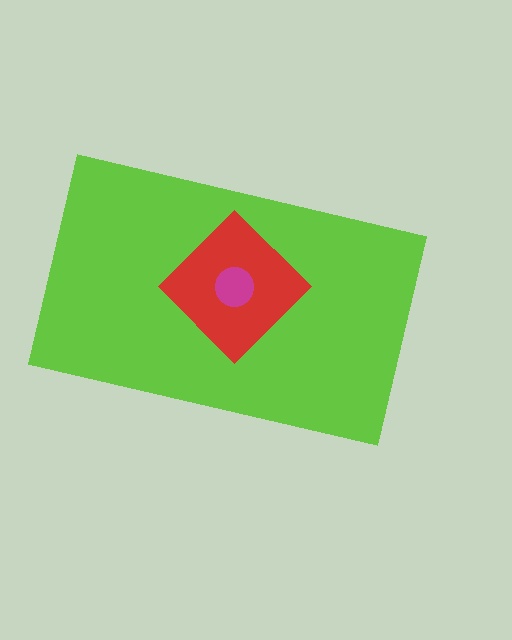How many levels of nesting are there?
3.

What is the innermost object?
The magenta circle.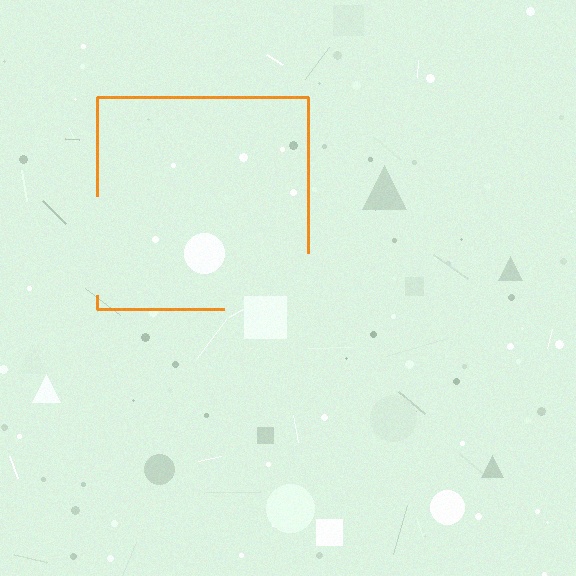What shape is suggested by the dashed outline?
The dashed outline suggests a square.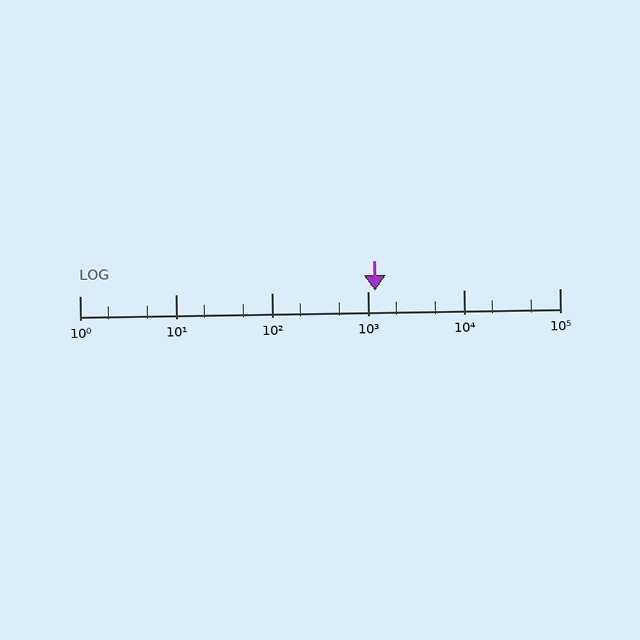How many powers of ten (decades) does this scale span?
The scale spans 5 decades, from 1 to 100000.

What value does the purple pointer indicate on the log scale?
The pointer indicates approximately 1200.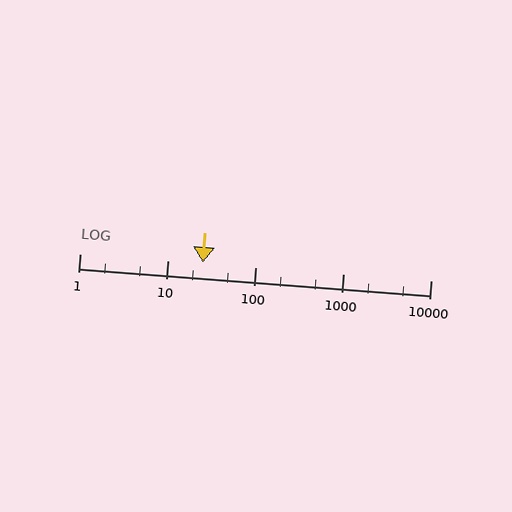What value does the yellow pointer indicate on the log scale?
The pointer indicates approximately 25.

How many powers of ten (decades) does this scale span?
The scale spans 4 decades, from 1 to 10000.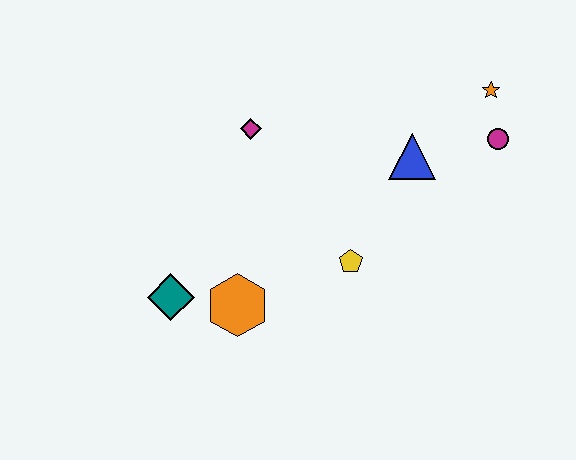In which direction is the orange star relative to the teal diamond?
The orange star is to the right of the teal diamond.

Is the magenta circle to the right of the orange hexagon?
Yes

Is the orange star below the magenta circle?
No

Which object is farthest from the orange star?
The teal diamond is farthest from the orange star.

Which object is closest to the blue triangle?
The magenta circle is closest to the blue triangle.